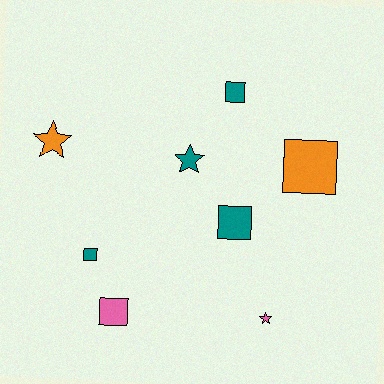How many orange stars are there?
There is 1 orange star.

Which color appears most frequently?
Teal, with 4 objects.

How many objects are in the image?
There are 8 objects.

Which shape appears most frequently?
Square, with 5 objects.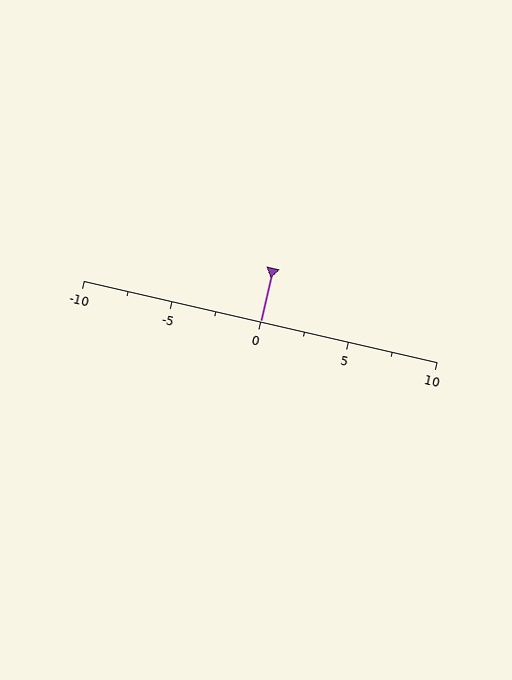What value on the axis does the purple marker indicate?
The marker indicates approximately 0.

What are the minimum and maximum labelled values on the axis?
The axis runs from -10 to 10.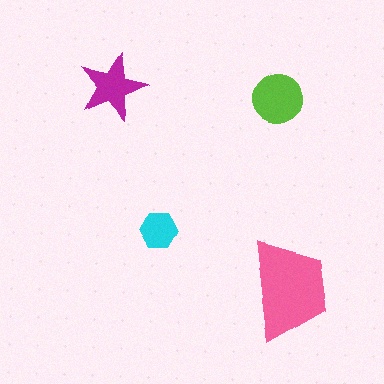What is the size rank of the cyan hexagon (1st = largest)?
4th.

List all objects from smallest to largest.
The cyan hexagon, the magenta star, the lime circle, the pink trapezoid.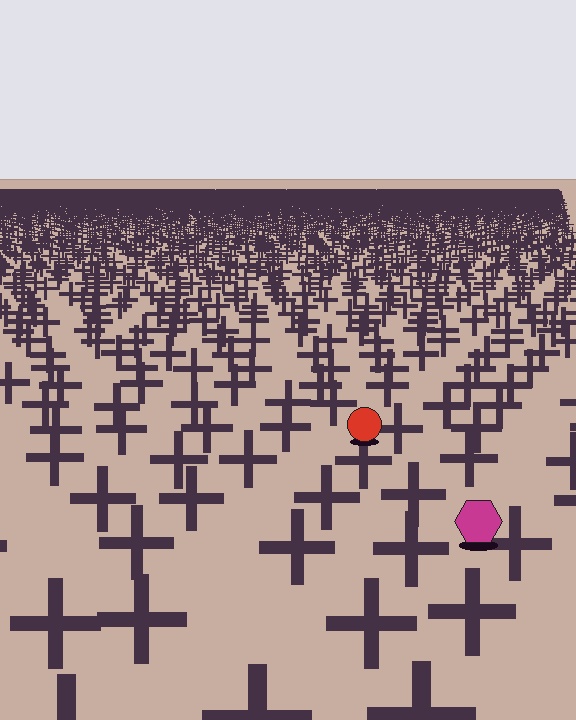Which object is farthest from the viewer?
The red circle is farthest from the viewer. It appears smaller and the ground texture around it is denser.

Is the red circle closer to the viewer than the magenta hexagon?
No. The magenta hexagon is closer — you can tell from the texture gradient: the ground texture is coarser near it.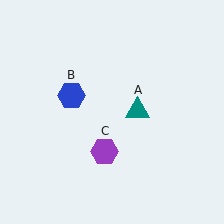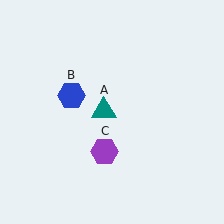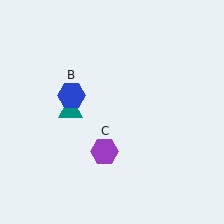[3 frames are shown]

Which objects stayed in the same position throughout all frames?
Blue hexagon (object B) and purple hexagon (object C) remained stationary.